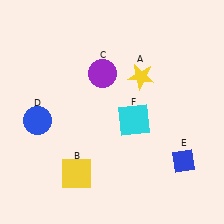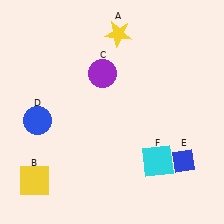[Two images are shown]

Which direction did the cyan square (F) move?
The cyan square (F) moved down.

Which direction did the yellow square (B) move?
The yellow square (B) moved left.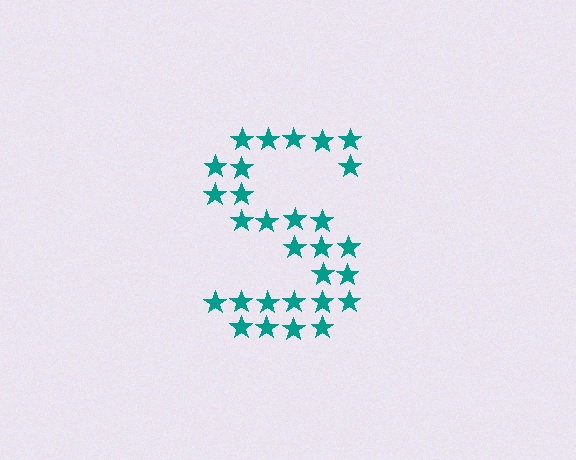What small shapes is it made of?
It is made of small stars.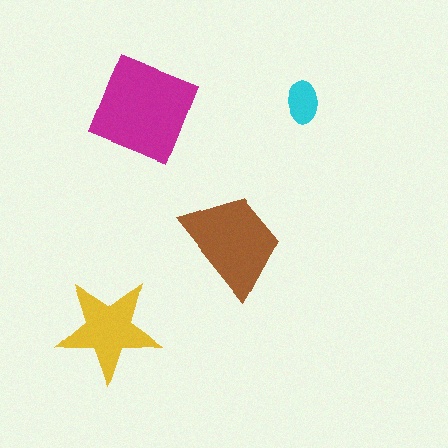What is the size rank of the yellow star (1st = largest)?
3rd.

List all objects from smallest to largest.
The cyan ellipse, the yellow star, the brown trapezoid, the magenta square.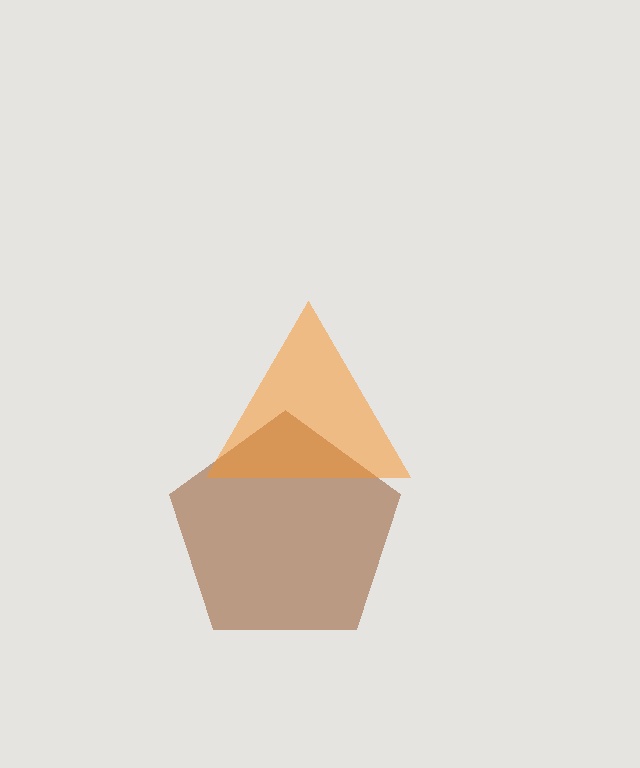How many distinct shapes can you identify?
There are 2 distinct shapes: a brown pentagon, an orange triangle.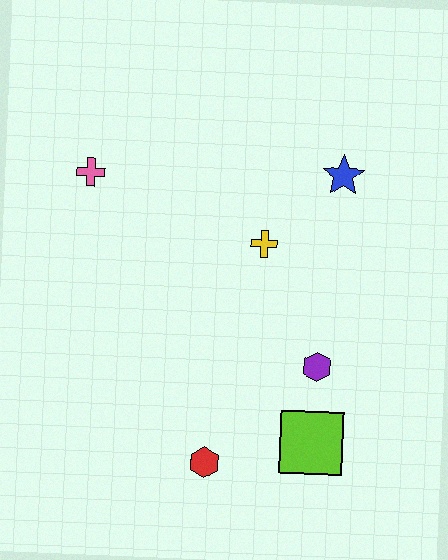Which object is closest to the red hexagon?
The lime square is closest to the red hexagon.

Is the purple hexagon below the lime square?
No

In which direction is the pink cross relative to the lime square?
The pink cross is above the lime square.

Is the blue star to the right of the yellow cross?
Yes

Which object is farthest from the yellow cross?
The red hexagon is farthest from the yellow cross.